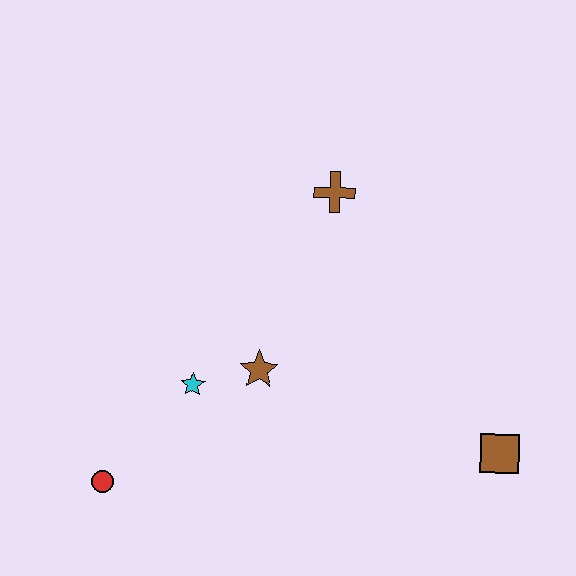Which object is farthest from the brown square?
The red circle is farthest from the brown square.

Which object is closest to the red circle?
The cyan star is closest to the red circle.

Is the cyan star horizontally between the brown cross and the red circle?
Yes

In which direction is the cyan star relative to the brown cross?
The cyan star is below the brown cross.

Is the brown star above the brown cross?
No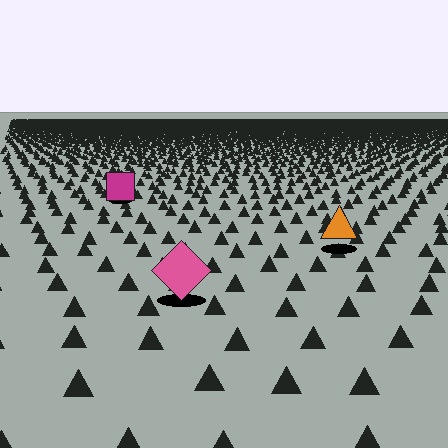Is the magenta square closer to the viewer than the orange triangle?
No. The orange triangle is closer — you can tell from the texture gradient: the ground texture is coarser near it.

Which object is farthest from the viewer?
The magenta square is farthest from the viewer. It appears smaller and the ground texture around it is denser.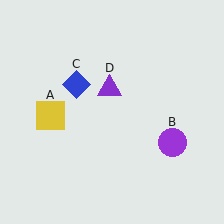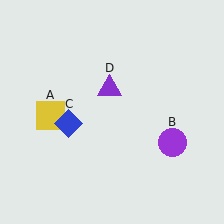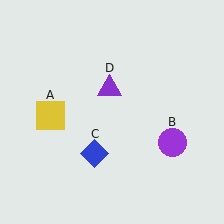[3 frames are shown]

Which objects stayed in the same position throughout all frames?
Yellow square (object A) and purple circle (object B) and purple triangle (object D) remained stationary.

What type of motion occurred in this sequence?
The blue diamond (object C) rotated counterclockwise around the center of the scene.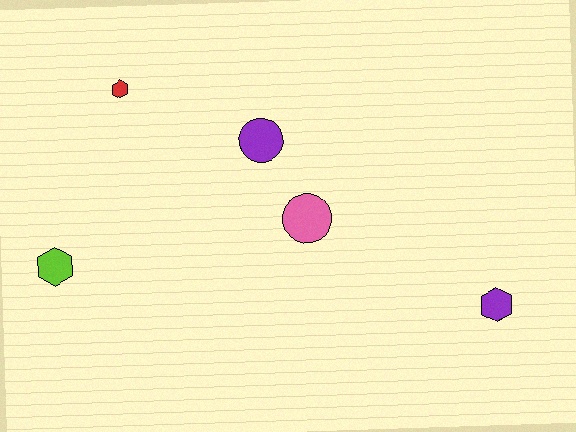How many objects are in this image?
There are 5 objects.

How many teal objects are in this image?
There are no teal objects.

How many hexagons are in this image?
There are 3 hexagons.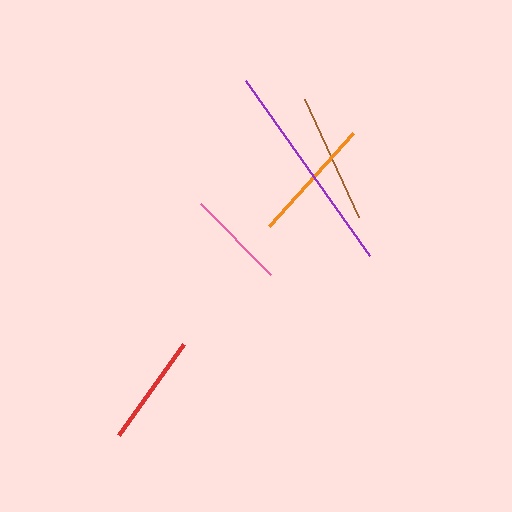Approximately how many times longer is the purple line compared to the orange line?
The purple line is approximately 1.7 times the length of the orange line.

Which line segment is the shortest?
The pink line is the shortest at approximately 99 pixels.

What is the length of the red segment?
The red segment is approximately 112 pixels long.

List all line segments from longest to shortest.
From longest to shortest: purple, brown, orange, red, pink.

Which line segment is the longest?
The purple line is the longest at approximately 215 pixels.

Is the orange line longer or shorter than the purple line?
The purple line is longer than the orange line.